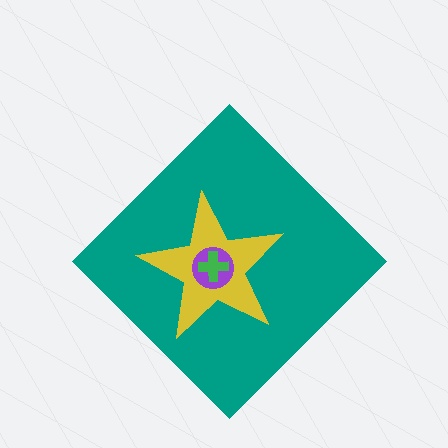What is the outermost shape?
The teal diamond.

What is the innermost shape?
The green cross.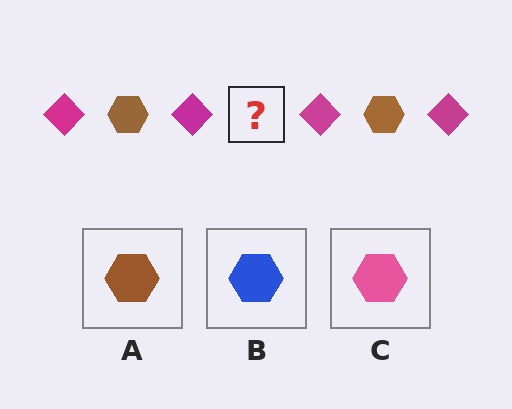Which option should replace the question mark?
Option A.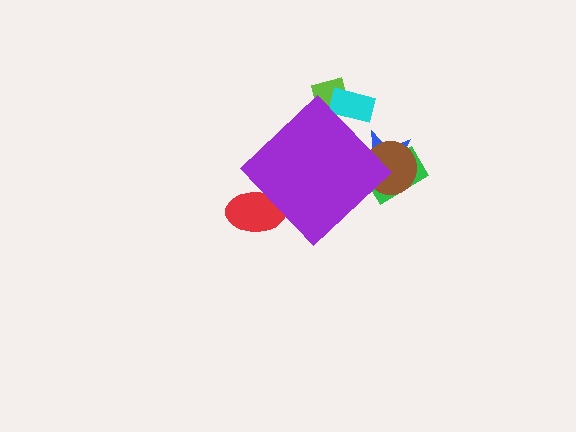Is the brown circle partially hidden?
Yes, the brown circle is partially hidden behind the purple diamond.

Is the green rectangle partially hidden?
Yes, the green rectangle is partially hidden behind the purple diamond.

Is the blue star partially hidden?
Yes, the blue star is partially hidden behind the purple diamond.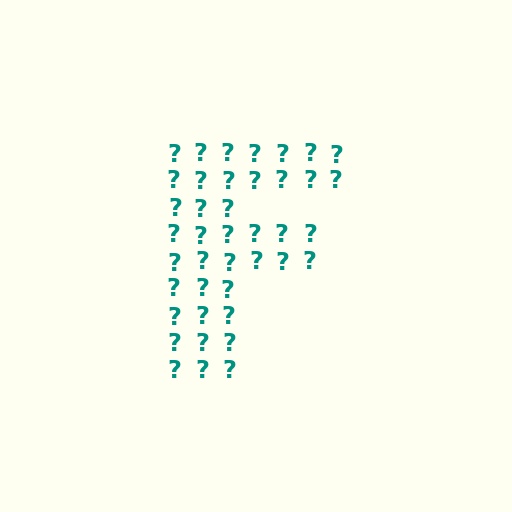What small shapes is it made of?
It is made of small question marks.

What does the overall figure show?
The overall figure shows the letter F.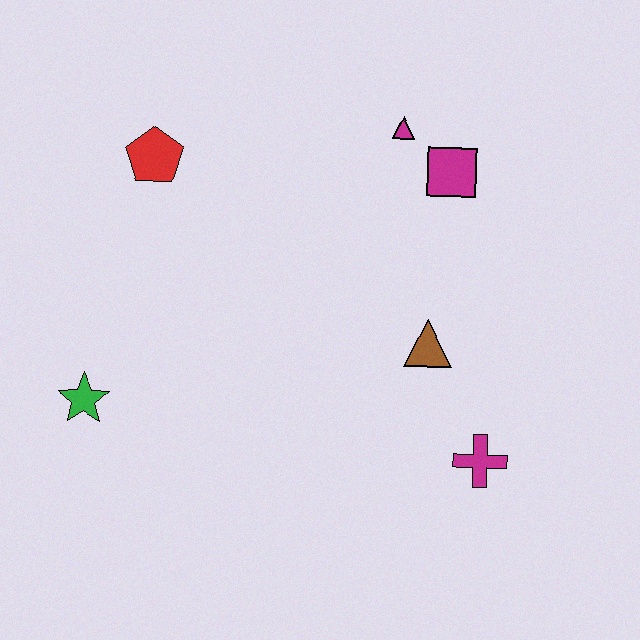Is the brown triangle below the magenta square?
Yes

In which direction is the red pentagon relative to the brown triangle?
The red pentagon is to the left of the brown triangle.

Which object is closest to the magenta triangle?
The magenta square is closest to the magenta triangle.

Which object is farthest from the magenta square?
The green star is farthest from the magenta square.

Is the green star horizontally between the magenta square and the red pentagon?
No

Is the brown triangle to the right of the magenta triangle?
Yes